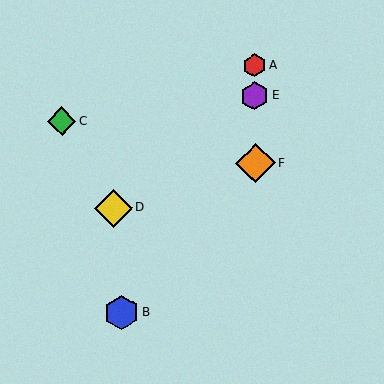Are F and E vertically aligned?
Yes, both are at x≈255.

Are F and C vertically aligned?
No, F is at x≈255 and C is at x≈62.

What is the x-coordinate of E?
Object E is at x≈255.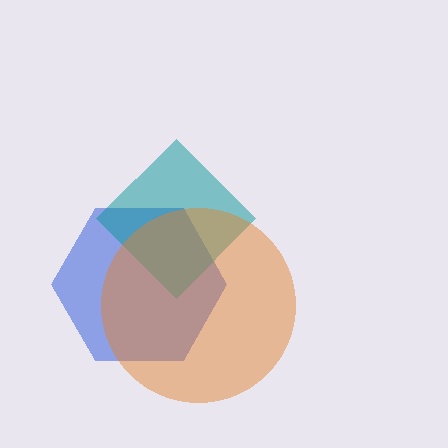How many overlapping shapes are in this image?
There are 3 overlapping shapes in the image.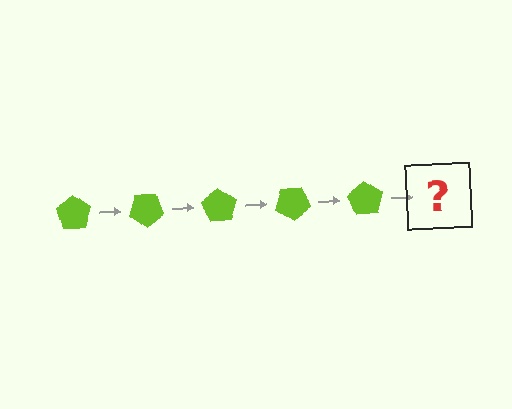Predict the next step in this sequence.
The next step is a lime pentagon rotated 175 degrees.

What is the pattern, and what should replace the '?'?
The pattern is that the pentagon rotates 35 degrees each step. The '?' should be a lime pentagon rotated 175 degrees.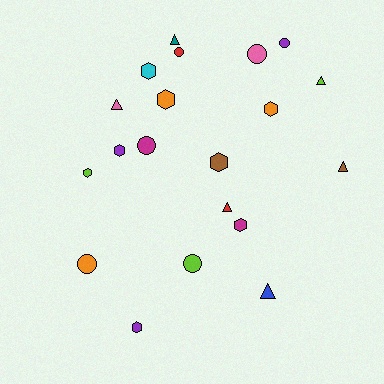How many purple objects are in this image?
There are 3 purple objects.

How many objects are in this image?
There are 20 objects.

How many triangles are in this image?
There are 6 triangles.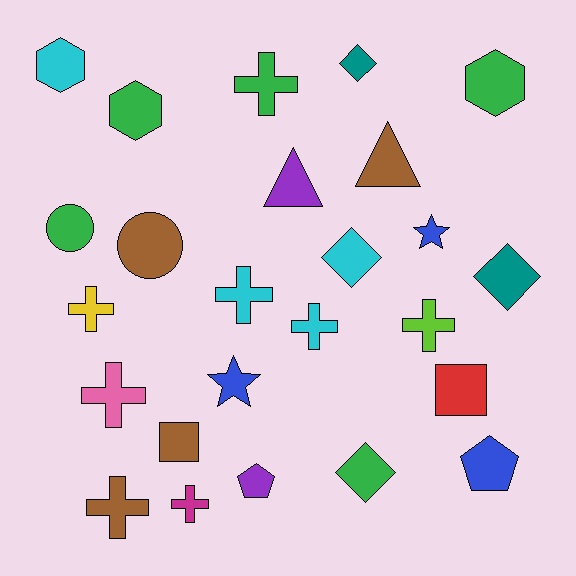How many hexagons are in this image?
There are 3 hexagons.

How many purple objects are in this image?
There are 2 purple objects.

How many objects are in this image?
There are 25 objects.